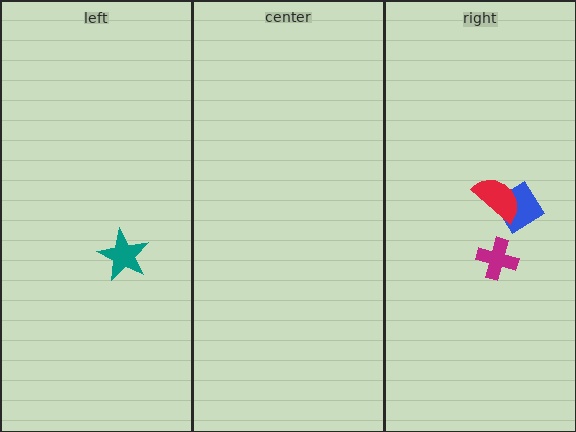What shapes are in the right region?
The blue diamond, the magenta cross, the red semicircle.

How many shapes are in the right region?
3.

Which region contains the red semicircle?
The right region.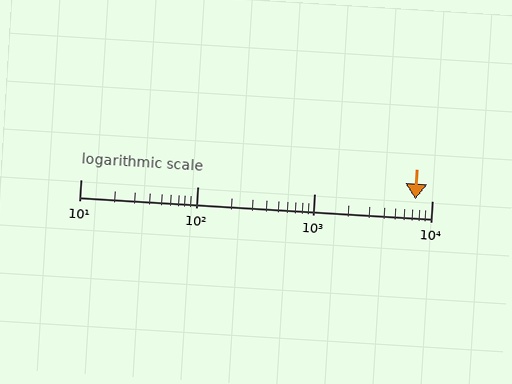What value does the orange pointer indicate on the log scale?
The pointer indicates approximately 7200.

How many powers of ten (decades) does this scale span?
The scale spans 3 decades, from 10 to 10000.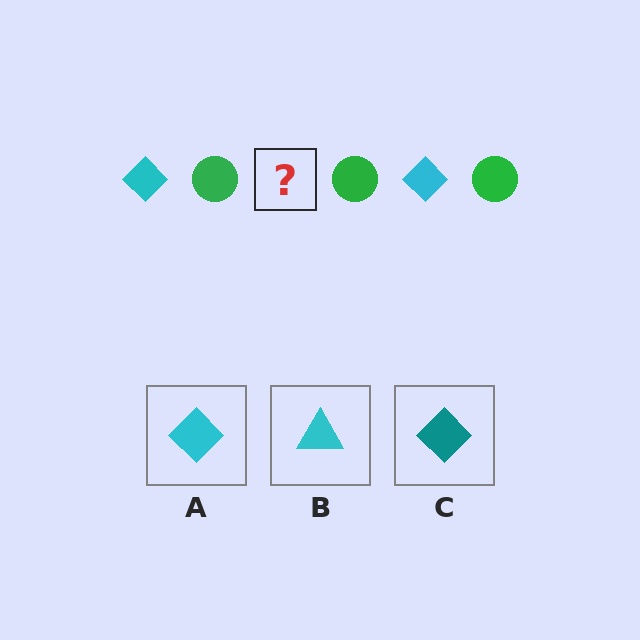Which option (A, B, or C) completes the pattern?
A.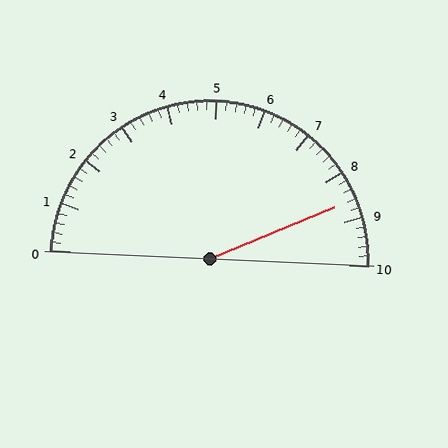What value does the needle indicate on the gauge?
The needle indicates approximately 8.6.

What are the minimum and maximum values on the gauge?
The gauge ranges from 0 to 10.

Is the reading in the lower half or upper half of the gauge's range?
The reading is in the upper half of the range (0 to 10).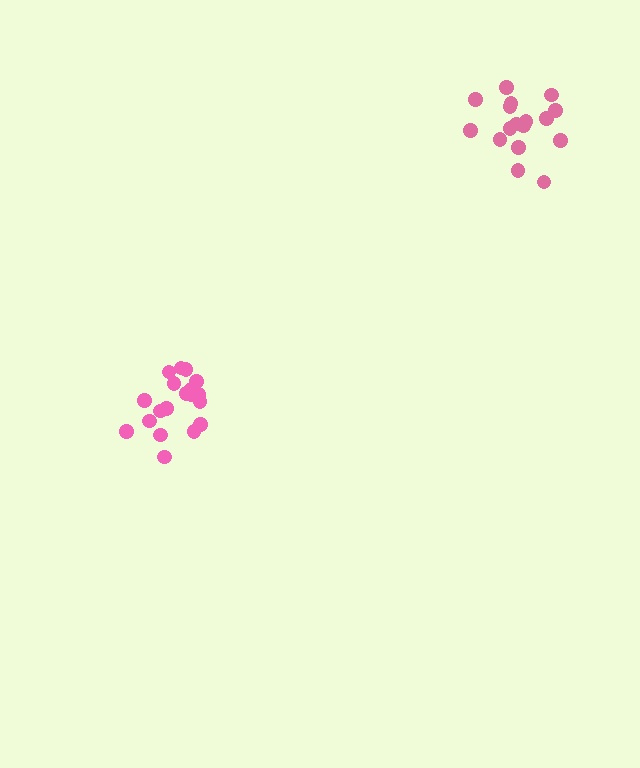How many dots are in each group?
Group 1: 19 dots, Group 2: 17 dots (36 total).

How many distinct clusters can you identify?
There are 2 distinct clusters.